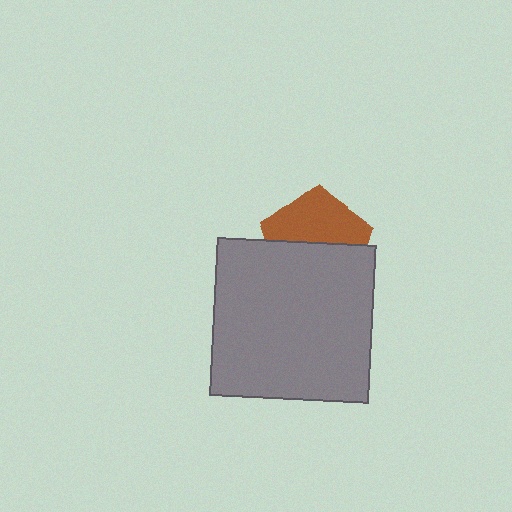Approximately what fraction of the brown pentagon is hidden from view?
Roughly 51% of the brown pentagon is hidden behind the gray square.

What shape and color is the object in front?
The object in front is a gray square.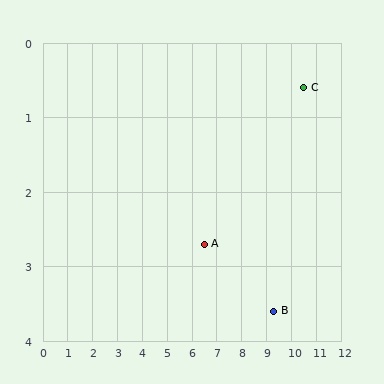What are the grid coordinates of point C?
Point C is at approximately (10.5, 0.6).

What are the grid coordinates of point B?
Point B is at approximately (9.3, 3.6).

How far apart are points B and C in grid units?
Points B and C are about 3.2 grid units apart.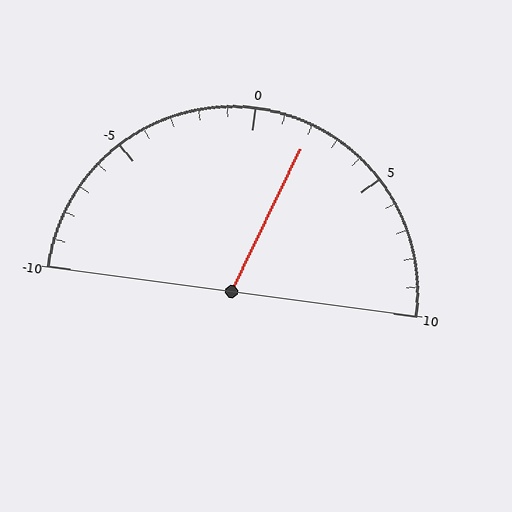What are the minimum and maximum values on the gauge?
The gauge ranges from -10 to 10.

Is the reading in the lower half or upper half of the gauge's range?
The reading is in the upper half of the range (-10 to 10).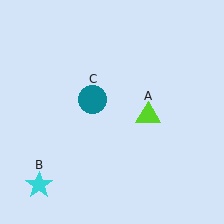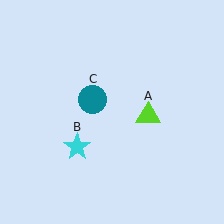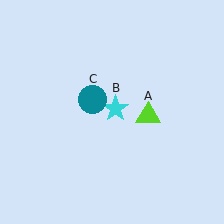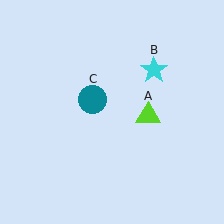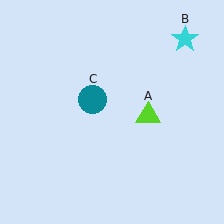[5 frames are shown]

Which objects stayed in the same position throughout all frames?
Lime triangle (object A) and teal circle (object C) remained stationary.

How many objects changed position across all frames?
1 object changed position: cyan star (object B).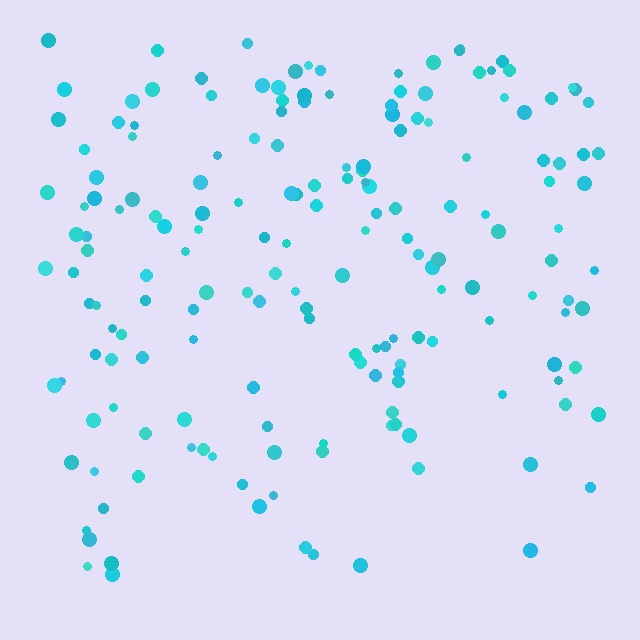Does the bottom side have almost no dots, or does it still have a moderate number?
Still a moderate number, just noticeably fewer than the top.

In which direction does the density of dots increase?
From bottom to top, with the top side densest.